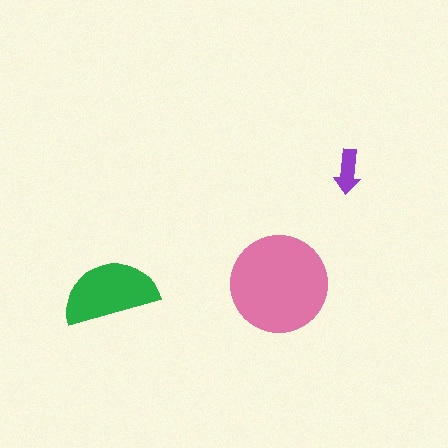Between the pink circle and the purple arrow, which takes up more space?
The pink circle.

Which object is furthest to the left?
The green semicircle is leftmost.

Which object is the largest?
The pink circle.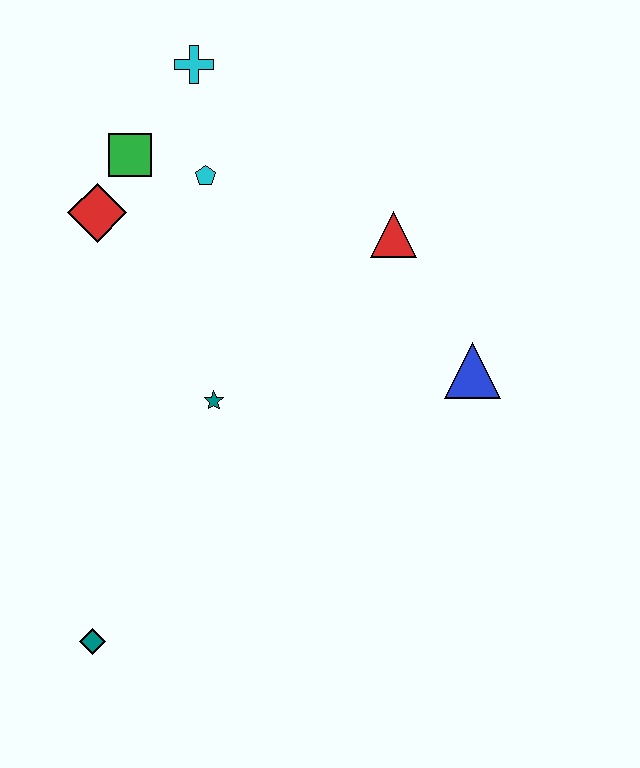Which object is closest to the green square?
The red diamond is closest to the green square.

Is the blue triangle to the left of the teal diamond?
No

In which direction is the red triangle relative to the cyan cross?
The red triangle is to the right of the cyan cross.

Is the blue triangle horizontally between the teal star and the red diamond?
No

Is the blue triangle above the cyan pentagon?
No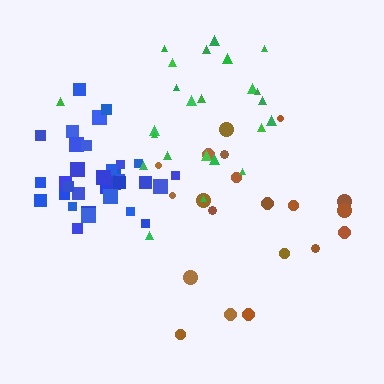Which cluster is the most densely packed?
Blue.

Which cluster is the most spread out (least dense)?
Brown.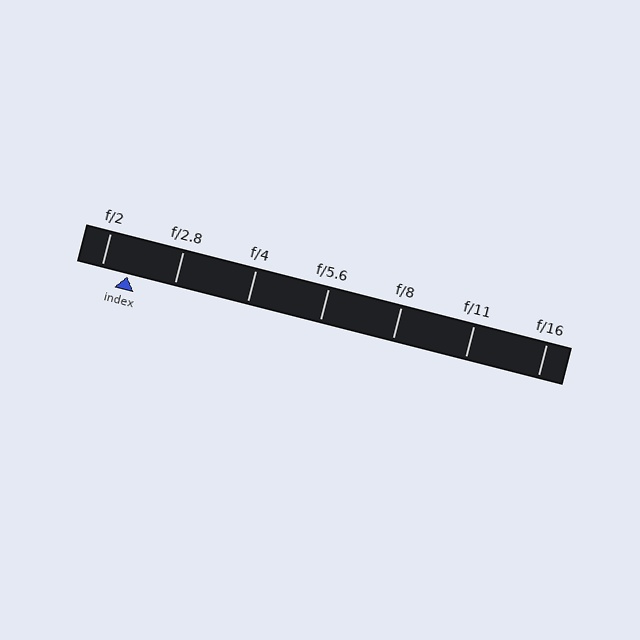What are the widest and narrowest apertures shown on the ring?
The widest aperture shown is f/2 and the narrowest is f/16.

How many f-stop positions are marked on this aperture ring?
There are 7 f-stop positions marked.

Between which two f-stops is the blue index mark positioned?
The index mark is between f/2 and f/2.8.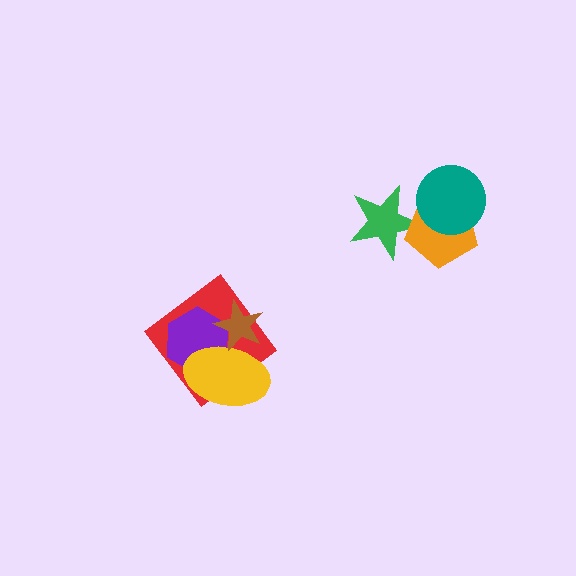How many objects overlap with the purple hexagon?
3 objects overlap with the purple hexagon.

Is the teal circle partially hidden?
No, no other shape covers it.